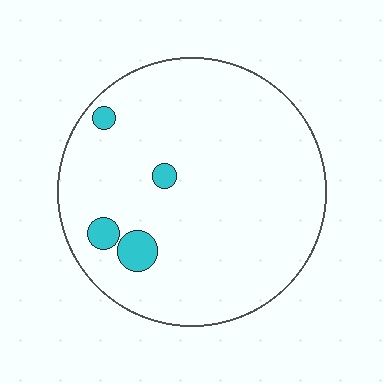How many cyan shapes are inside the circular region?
4.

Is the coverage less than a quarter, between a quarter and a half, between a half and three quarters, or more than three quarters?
Less than a quarter.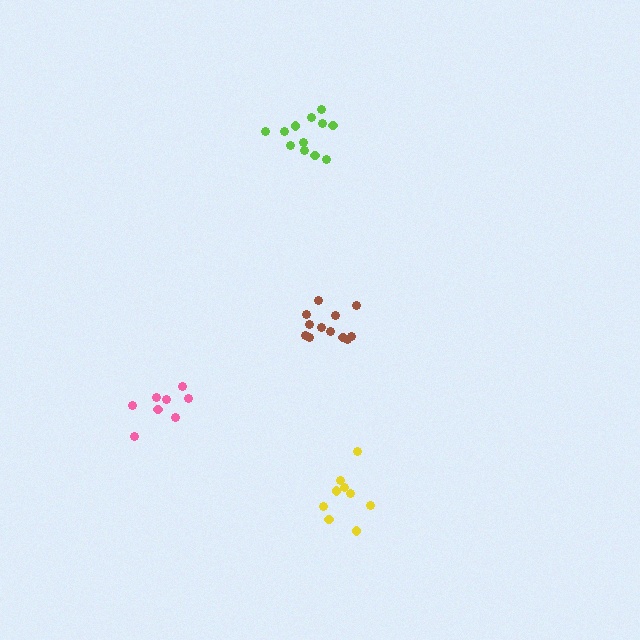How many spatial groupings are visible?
There are 4 spatial groupings.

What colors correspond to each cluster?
The clusters are colored: brown, pink, lime, yellow.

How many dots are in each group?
Group 1: 12 dots, Group 2: 8 dots, Group 3: 12 dots, Group 4: 9 dots (41 total).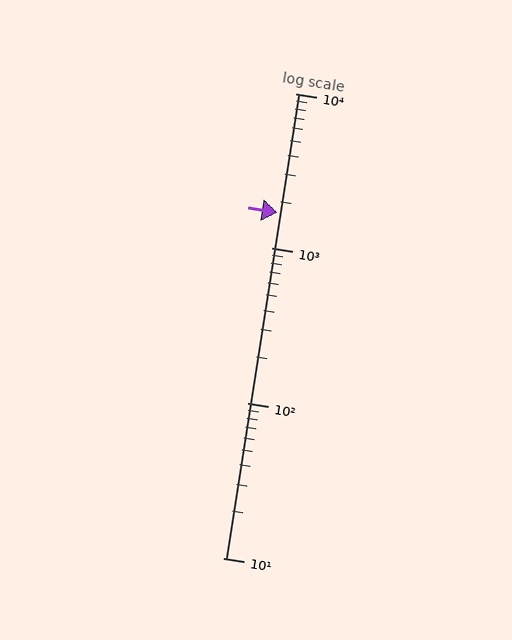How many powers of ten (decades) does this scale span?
The scale spans 3 decades, from 10 to 10000.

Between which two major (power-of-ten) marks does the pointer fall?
The pointer is between 1000 and 10000.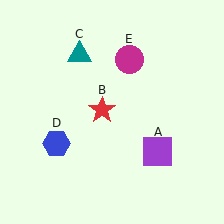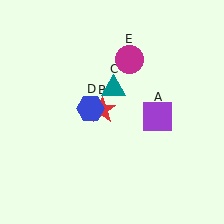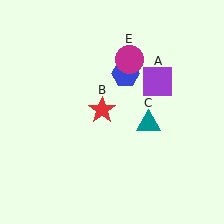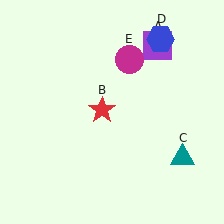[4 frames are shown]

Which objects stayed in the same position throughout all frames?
Red star (object B) and magenta circle (object E) remained stationary.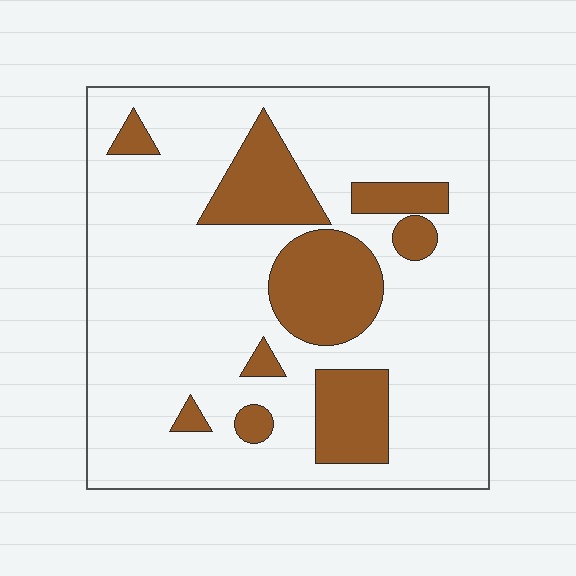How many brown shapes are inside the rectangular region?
9.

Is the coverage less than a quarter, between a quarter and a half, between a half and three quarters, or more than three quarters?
Less than a quarter.